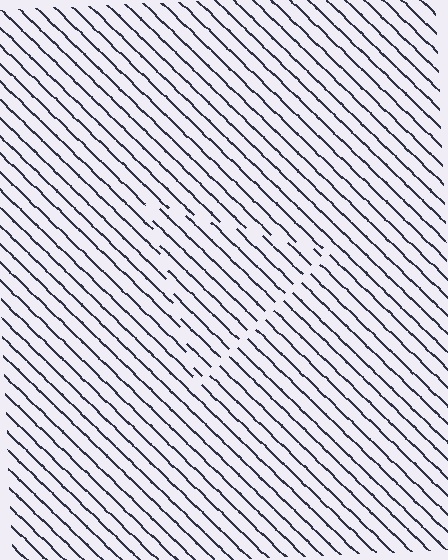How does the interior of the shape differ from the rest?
The interior of the shape contains the same grating, shifted by half a period — the contour is defined by the phase discontinuity where line-ends from the inner and outer gratings abut.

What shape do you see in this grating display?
An illusory triangle. The interior of the shape contains the same grating, shifted by half a period — the contour is defined by the phase discontinuity where line-ends from the inner and outer gratings abut.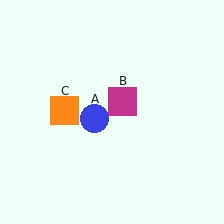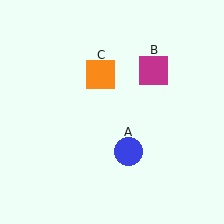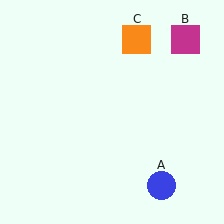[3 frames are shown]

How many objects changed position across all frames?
3 objects changed position: blue circle (object A), magenta square (object B), orange square (object C).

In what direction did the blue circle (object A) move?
The blue circle (object A) moved down and to the right.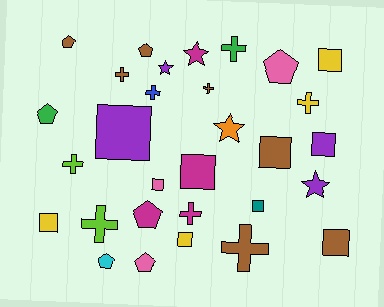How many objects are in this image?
There are 30 objects.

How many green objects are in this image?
There are 2 green objects.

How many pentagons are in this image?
There are 7 pentagons.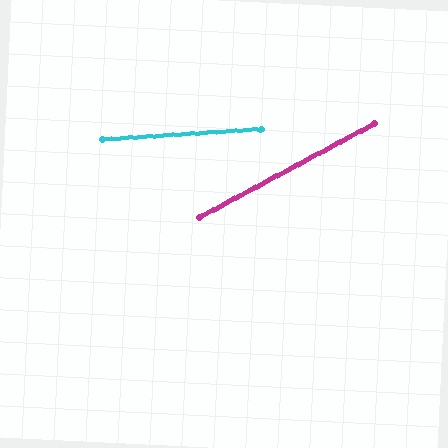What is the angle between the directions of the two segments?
Approximately 24 degrees.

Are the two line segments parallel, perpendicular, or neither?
Neither parallel nor perpendicular — they differ by about 24°.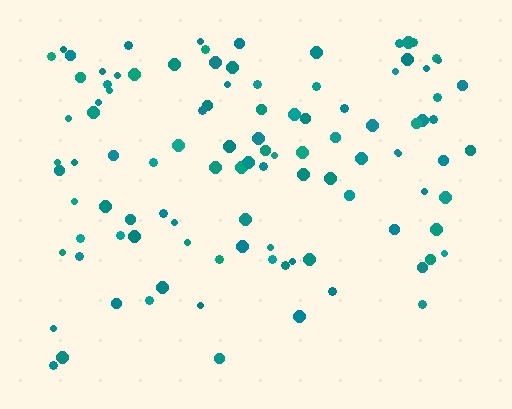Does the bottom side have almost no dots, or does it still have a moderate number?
Still a moderate number, just noticeably fewer than the top.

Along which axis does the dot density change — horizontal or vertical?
Vertical.